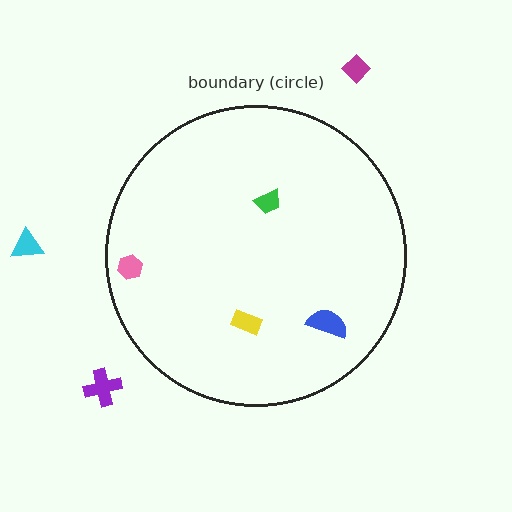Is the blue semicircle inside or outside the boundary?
Inside.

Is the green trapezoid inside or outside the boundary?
Inside.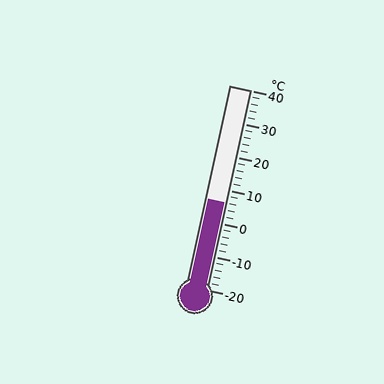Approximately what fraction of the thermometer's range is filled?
The thermometer is filled to approximately 45% of its range.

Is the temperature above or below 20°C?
The temperature is below 20°C.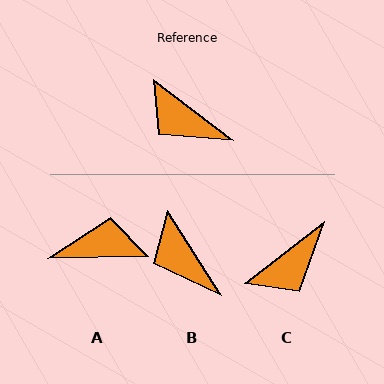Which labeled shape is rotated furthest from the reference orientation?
A, about 142 degrees away.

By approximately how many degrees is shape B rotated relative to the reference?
Approximately 20 degrees clockwise.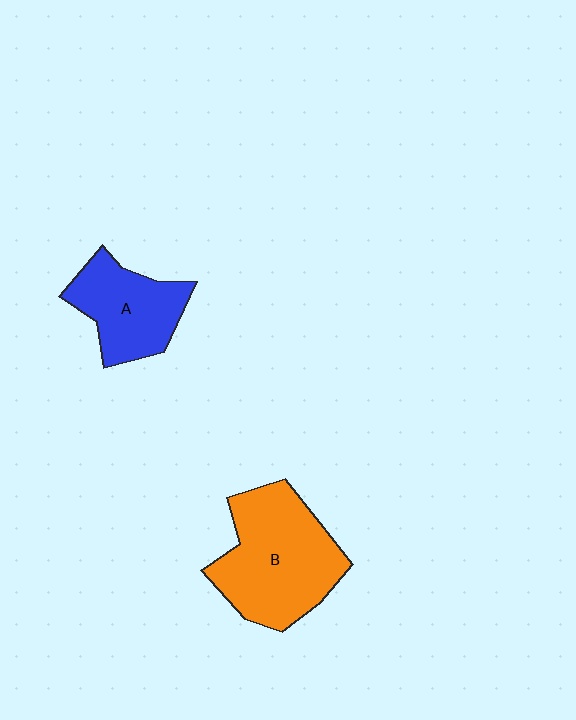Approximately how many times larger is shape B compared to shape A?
Approximately 1.5 times.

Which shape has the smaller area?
Shape A (blue).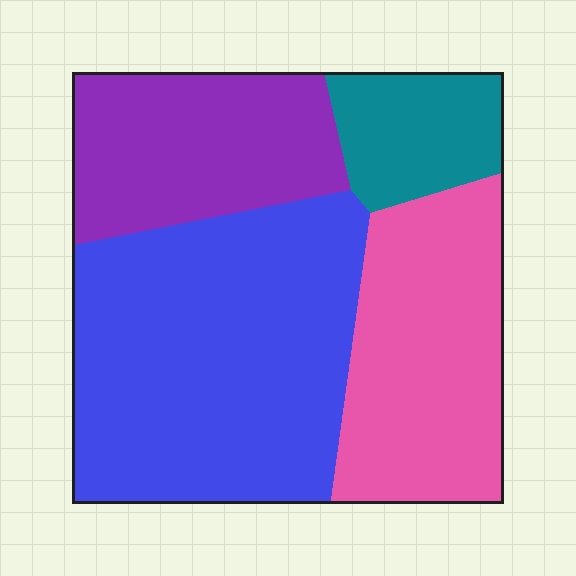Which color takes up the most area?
Blue, at roughly 45%.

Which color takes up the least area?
Teal, at roughly 10%.